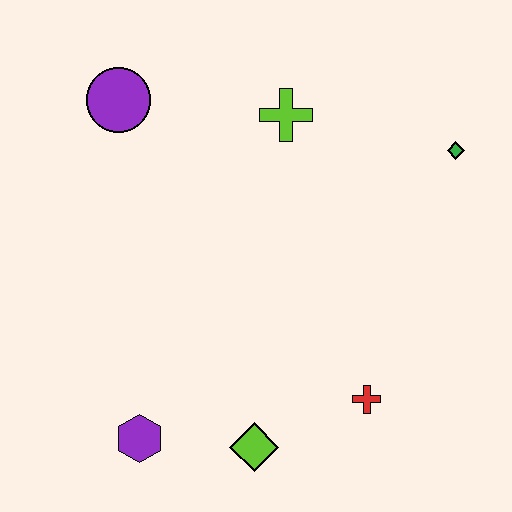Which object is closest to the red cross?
The lime diamond is closest to the red cross.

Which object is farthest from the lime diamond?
The purple circle is farthest from the lime diamond.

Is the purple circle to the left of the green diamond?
Yes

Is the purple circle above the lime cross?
Yes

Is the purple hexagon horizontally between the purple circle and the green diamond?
Yes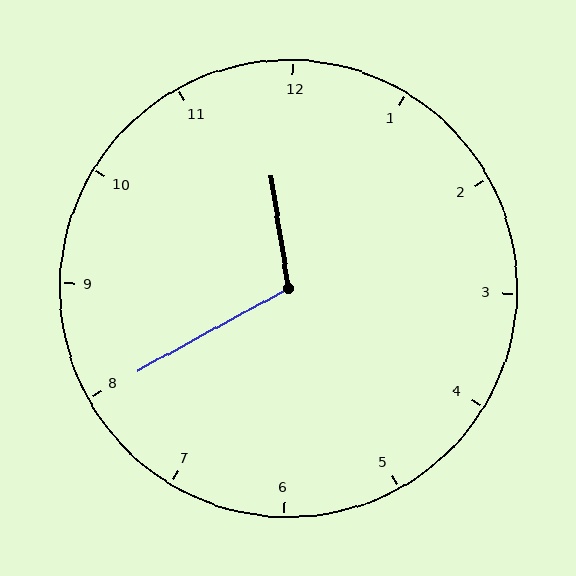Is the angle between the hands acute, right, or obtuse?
It is obtuse.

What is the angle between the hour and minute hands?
Approximately 110 degrees.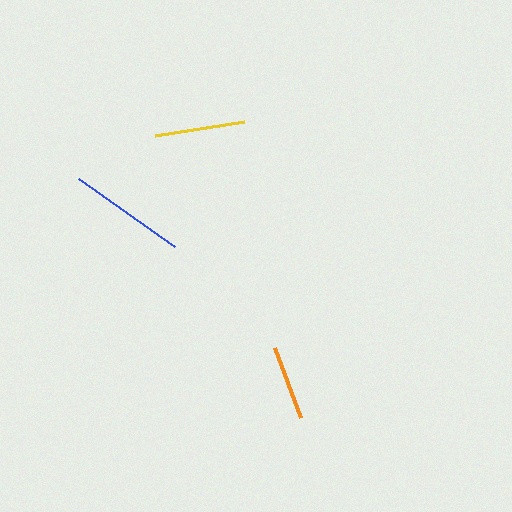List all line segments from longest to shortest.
From longest to shortest: blue, yellow, orange.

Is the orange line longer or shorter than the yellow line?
The yellow line is longer than the orange line.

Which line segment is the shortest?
The orange line is the shortest at approximately 75 pixels.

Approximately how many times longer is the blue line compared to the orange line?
The blue line is approximately 1.6 times the length of the orange line.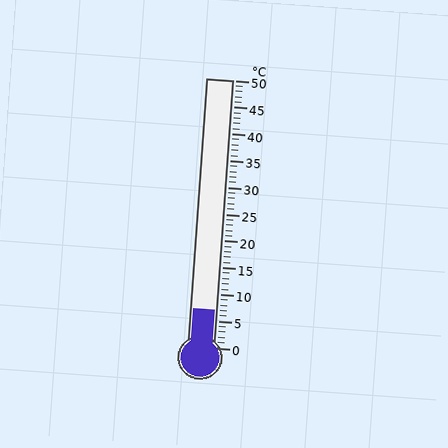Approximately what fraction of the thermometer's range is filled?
The thermometer is filled to approximately 15% of its range.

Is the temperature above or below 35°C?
The temperature is below 35°C.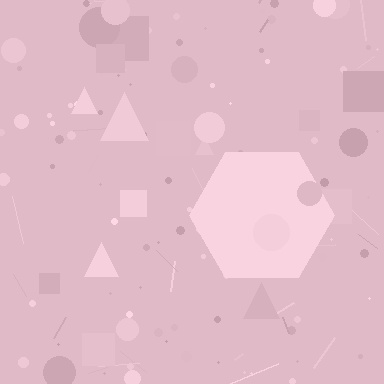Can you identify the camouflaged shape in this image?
The camouflaged shape is a hexagon.